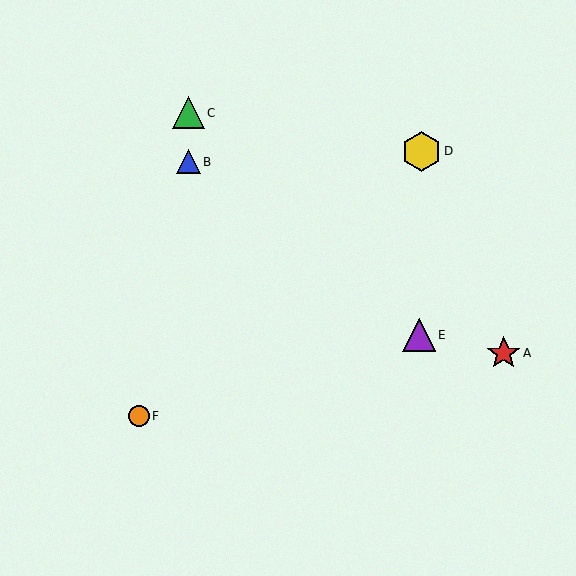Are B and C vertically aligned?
Yes, both are at x≈188.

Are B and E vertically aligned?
No, B is at x≈188 and E is at x≈419.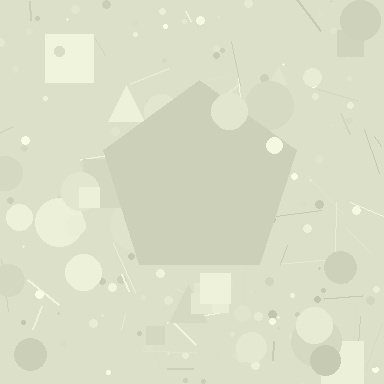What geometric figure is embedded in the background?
A pentagon is embedded in the background.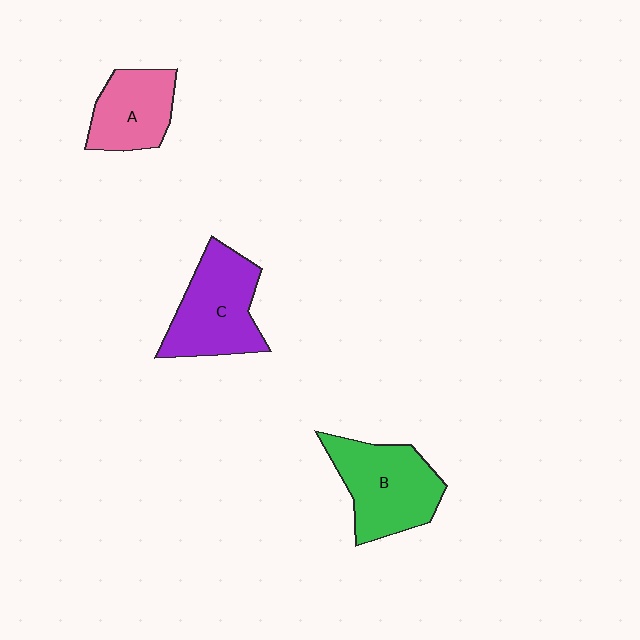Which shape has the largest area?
Shape B (green).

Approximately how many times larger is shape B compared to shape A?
Approximately 1.4 times.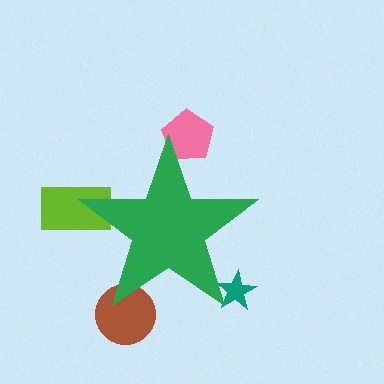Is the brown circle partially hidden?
Yes, the brown circle is partially hidden behind the green star.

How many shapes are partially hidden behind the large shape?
4 shapes are partially hidden.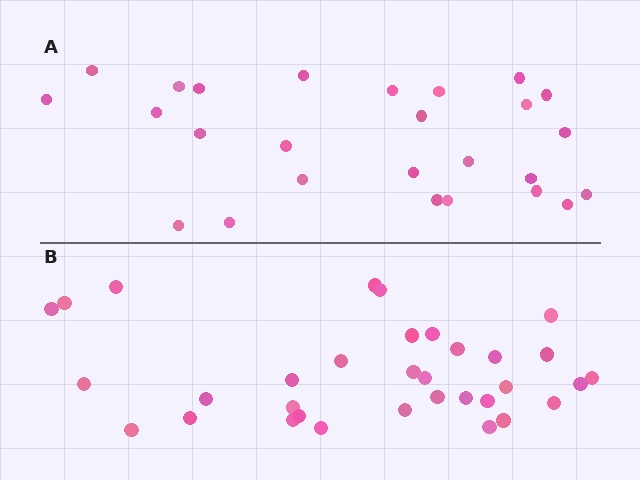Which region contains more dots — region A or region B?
Region B (the bottom region) has more dots.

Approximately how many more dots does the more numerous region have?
Region B has roughly 8 or so more dots than region A.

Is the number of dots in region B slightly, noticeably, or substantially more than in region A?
Region B has noticeably more, but not dramatically so. The ratio is roughly 1.3 to 1.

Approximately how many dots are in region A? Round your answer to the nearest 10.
About 30 dots. (The exact count is 26, which rounds to 30.)